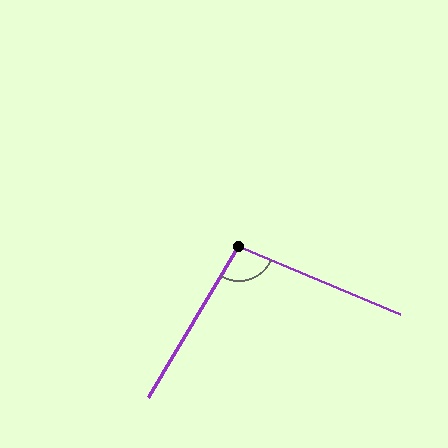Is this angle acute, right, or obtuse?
It is obtuse.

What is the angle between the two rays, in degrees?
Approximately 98 degrees.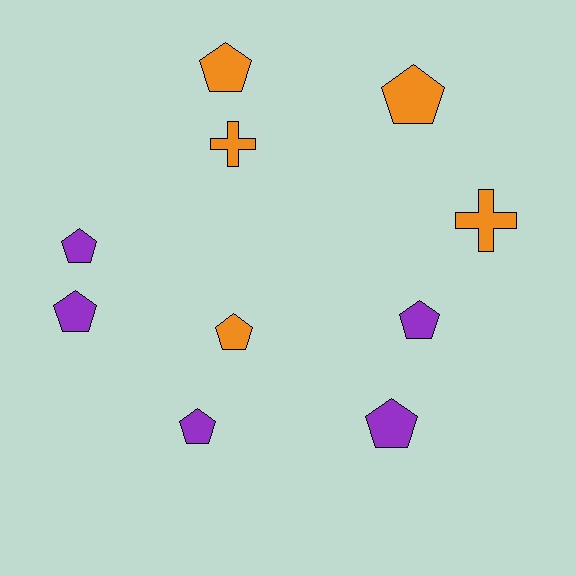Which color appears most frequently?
Purple, with 5 objects.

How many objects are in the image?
There are 10 objects.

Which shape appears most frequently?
Pentagon, with 8 objects.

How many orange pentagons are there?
There are 3 orange pentagons.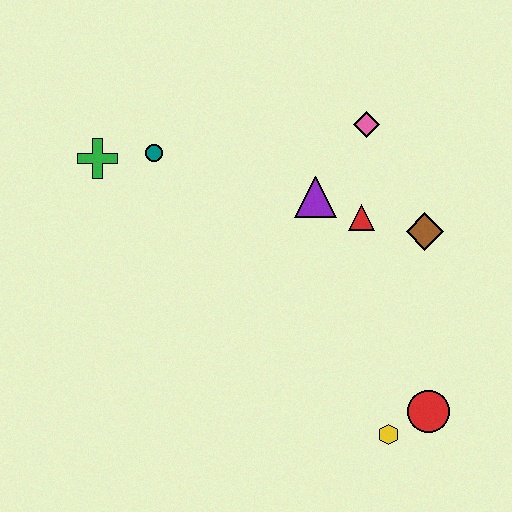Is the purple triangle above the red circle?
Yes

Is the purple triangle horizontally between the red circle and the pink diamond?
No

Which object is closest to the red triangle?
The purple triangle is closest to the red triangle.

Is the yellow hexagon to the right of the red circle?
No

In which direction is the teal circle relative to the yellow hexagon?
The teal circle is above the yellow hexagon.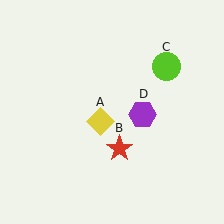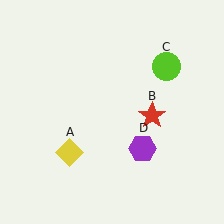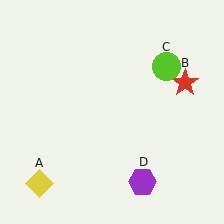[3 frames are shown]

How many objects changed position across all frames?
3 objects changed position: yellow diamond (object A), red star (object B), purple hexagon (object D).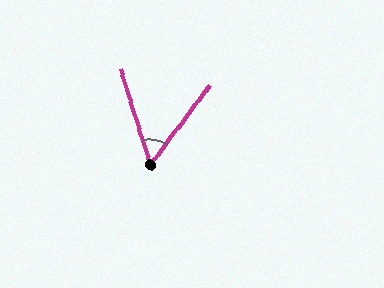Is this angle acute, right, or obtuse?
It is acute.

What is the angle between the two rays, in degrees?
Approximately 54 degrees.